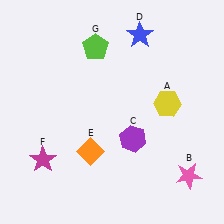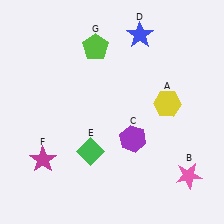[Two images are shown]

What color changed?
The diamond (E) changed from orange in Image 1 to green in Image 2.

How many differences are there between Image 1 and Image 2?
There is 1 difference between the two images.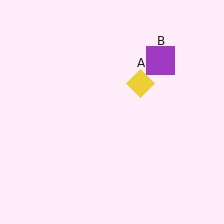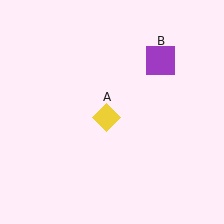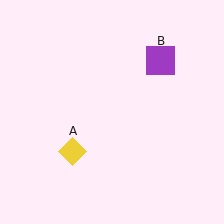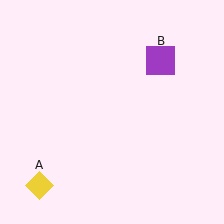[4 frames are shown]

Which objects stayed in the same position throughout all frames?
Purple square (object B) remained stationary.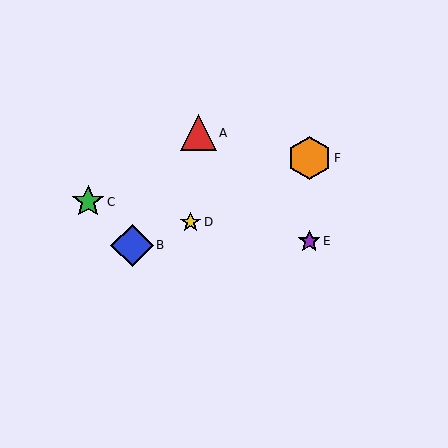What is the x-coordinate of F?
Object F is at x≈309.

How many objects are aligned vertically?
2 objects (E, F) are aligned vertically.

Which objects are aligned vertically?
Objects E, F are aligned vertically.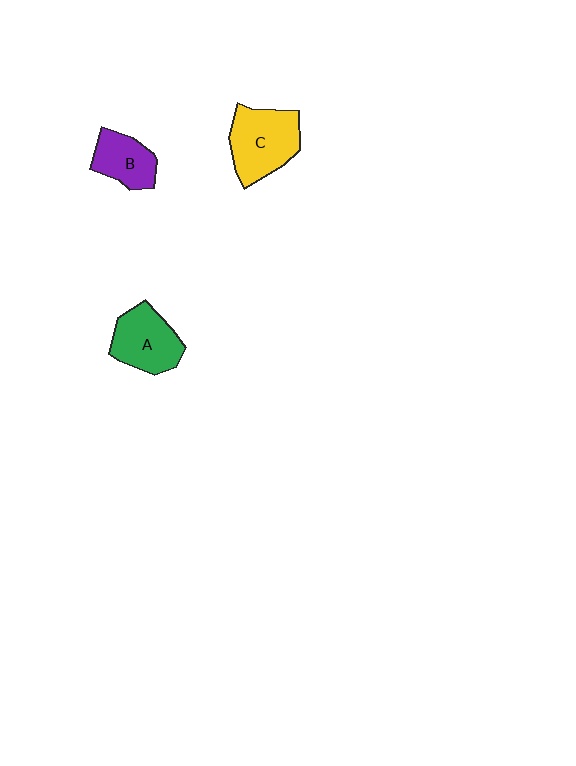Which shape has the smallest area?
Shape B (purple).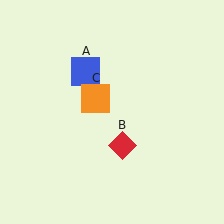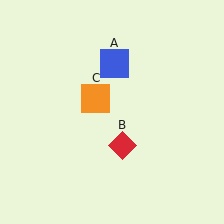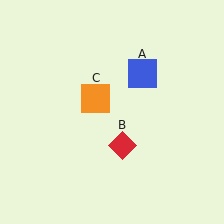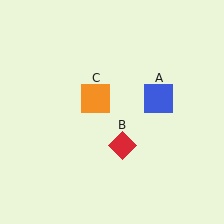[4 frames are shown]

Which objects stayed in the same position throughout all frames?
Red diamond (object B) and orange square (object C) remained stationary.